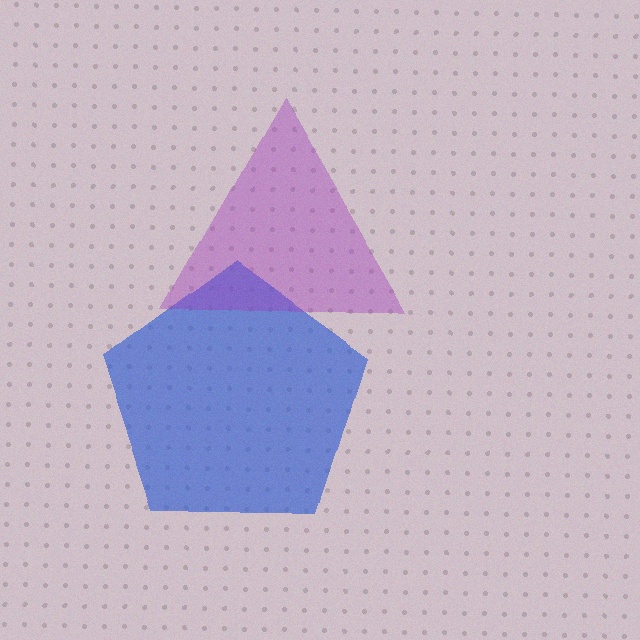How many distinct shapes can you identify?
There are 2 distinct shapes: a blue pentagon, a purple triangle.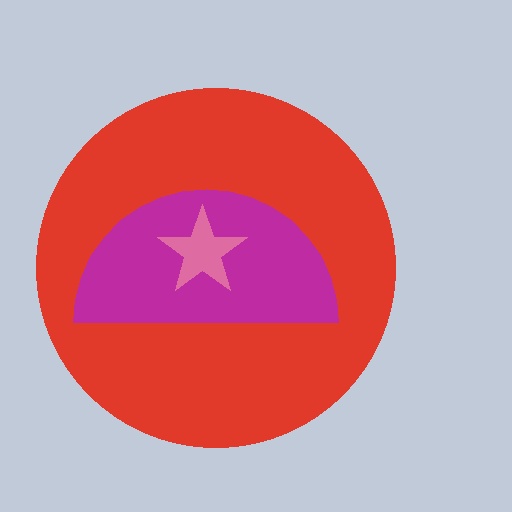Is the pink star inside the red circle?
Yes.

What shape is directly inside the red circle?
The magenta semicircle.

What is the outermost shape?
The red circle.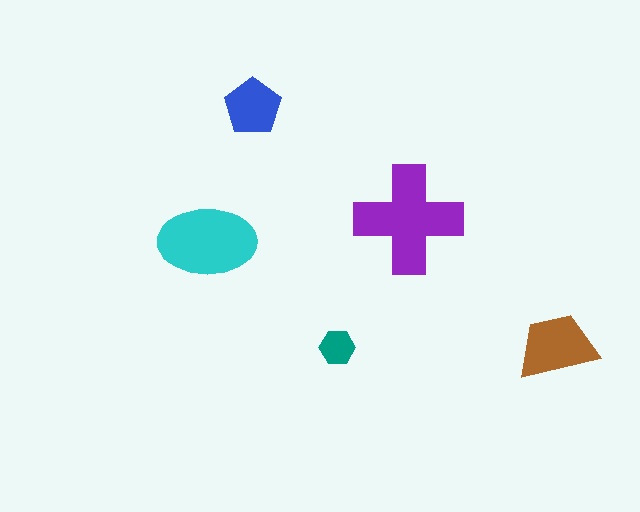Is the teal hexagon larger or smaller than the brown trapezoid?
Smaller.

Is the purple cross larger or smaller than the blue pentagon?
Larger.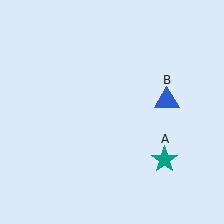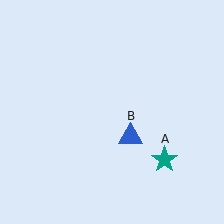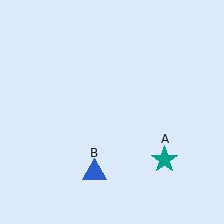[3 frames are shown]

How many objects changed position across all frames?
1 object changed position: blue triangle (object B).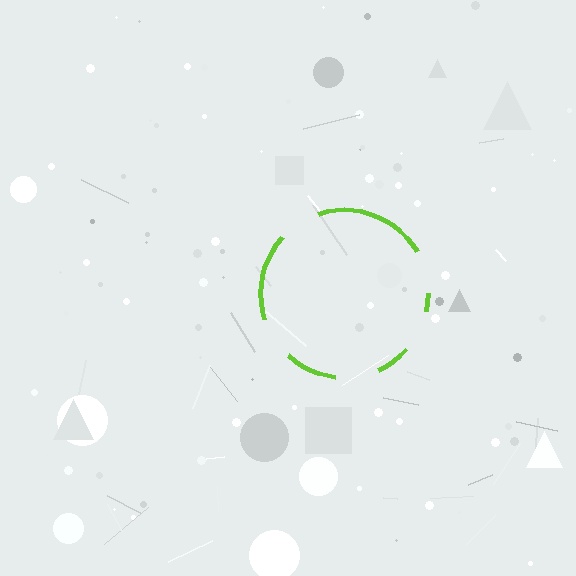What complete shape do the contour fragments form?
The contour fragments form a circle.